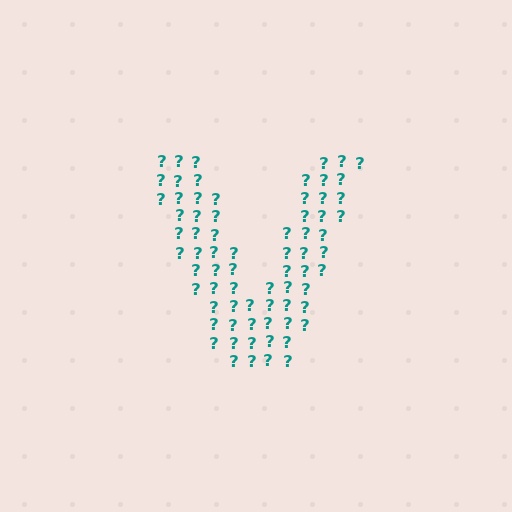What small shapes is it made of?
It is made of small question marks.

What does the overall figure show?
The overall figure shows the letter V.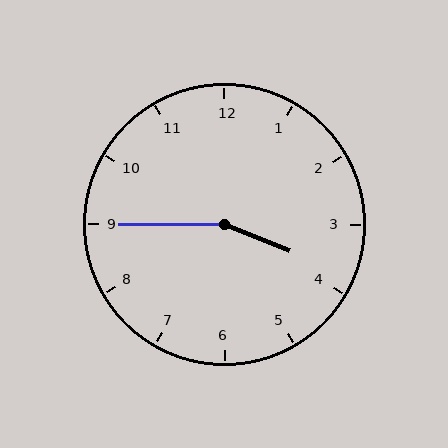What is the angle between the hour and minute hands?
Approximately 158 degrees.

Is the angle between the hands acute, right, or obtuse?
It is obtuse.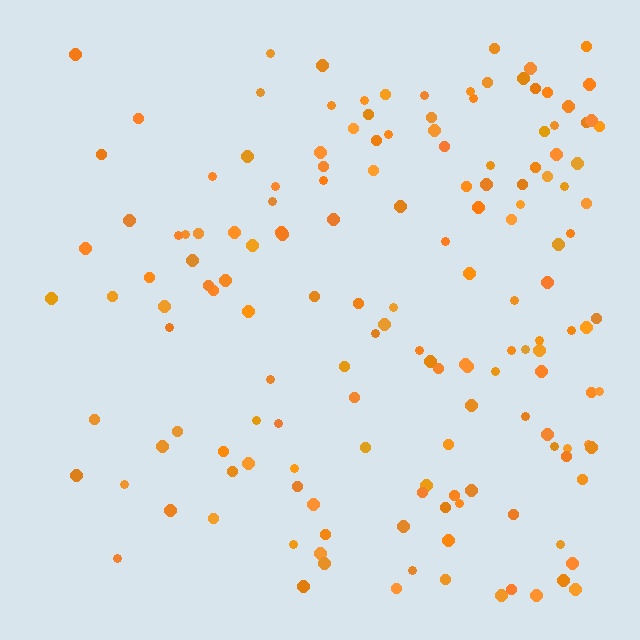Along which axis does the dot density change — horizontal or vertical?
Horizontal.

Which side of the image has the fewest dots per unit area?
The left.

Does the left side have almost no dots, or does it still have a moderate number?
Still a moderate number, just noticeably fewer than the right.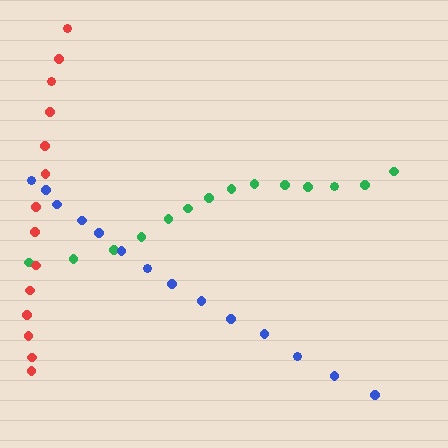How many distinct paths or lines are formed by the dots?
There are 3 distinct paths.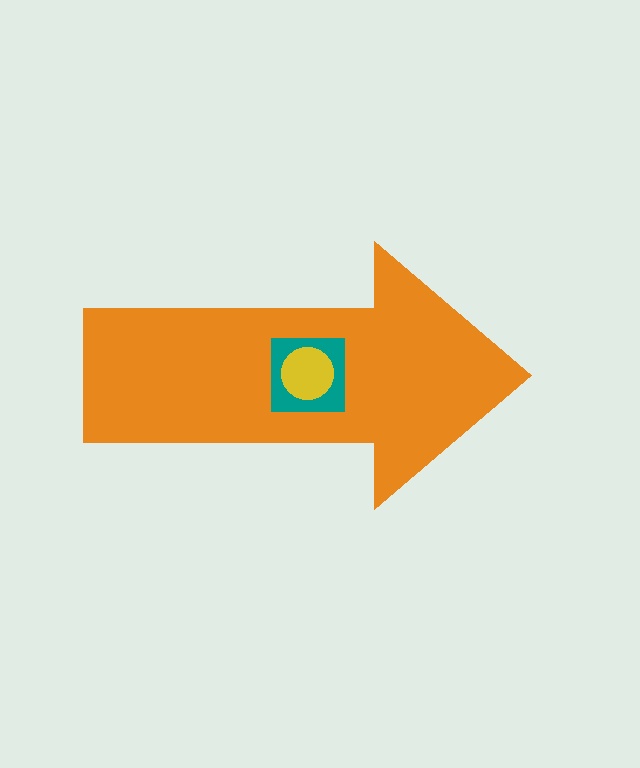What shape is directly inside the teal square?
The yellow circle.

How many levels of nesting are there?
3.